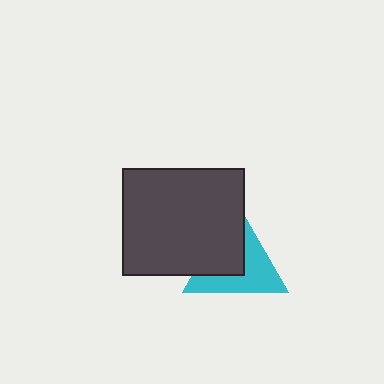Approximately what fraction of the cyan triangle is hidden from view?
Roughly 46% of the cyan triangle is hidden behind the dark gray rectangle.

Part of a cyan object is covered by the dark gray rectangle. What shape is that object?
It is a triangle.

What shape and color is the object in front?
The object in front is a dark gray rectangle.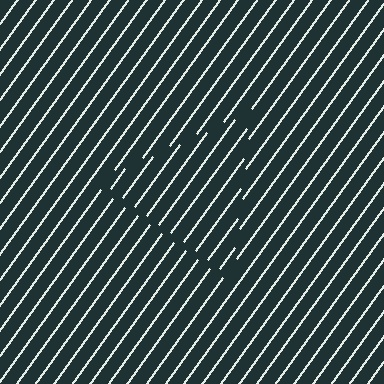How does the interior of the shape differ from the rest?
The interior of the shape contains the same grating, shifted by half a period — the contour is defined by the phase discontinuity where line-ends from the inner and outer gratings abut.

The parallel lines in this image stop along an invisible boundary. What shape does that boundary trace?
An illusory triangle. The interior of the shape contains the same grating, shifted by half a period — the contour is defined by the phase discontinuity where line-ends from the inner and outer gratings abut.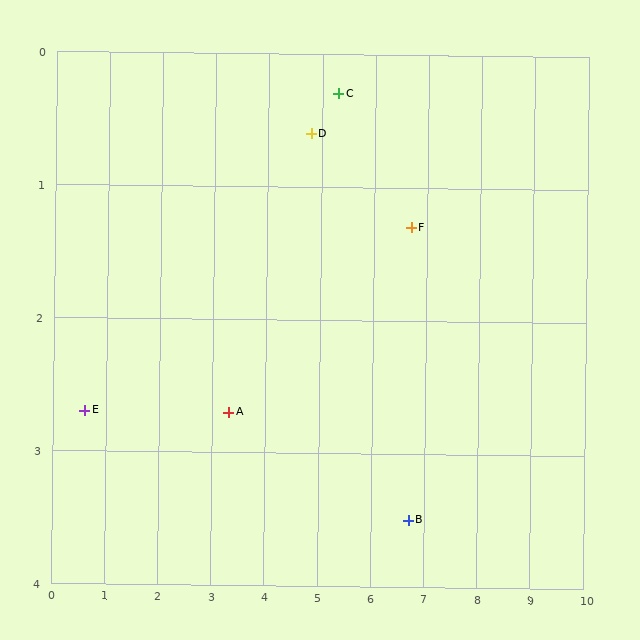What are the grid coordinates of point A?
Point A is at approximately (3.3, 2.7).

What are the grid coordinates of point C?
Point C is at approximately (5.3, 0.3).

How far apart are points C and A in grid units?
Points C and A are about 3.1 grid units apart.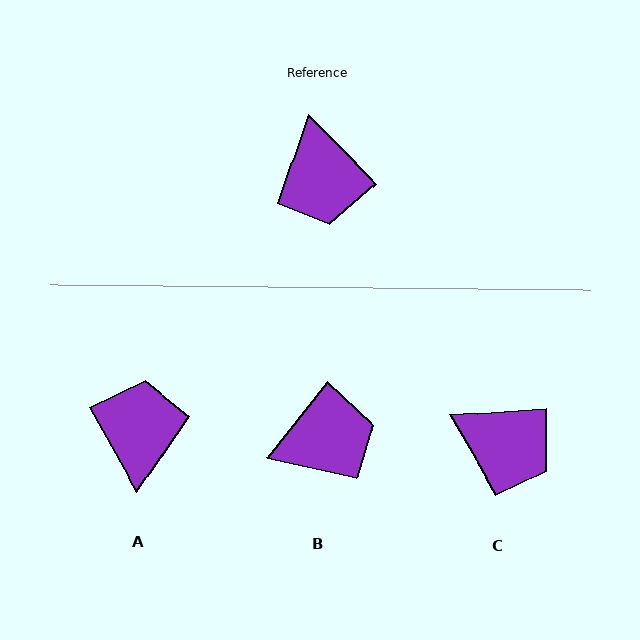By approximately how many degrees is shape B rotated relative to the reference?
Approximately 96 degrees counter-clockwise.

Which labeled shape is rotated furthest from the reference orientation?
A, about 164 degrees away.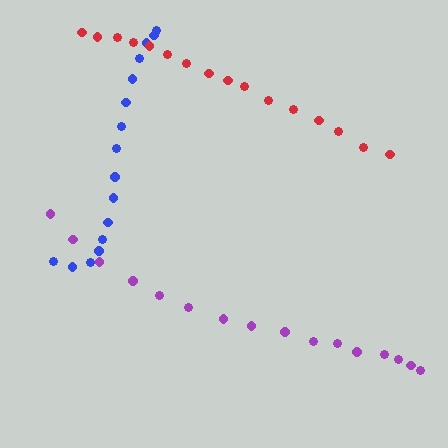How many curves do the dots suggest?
There are 3 distinct paths.